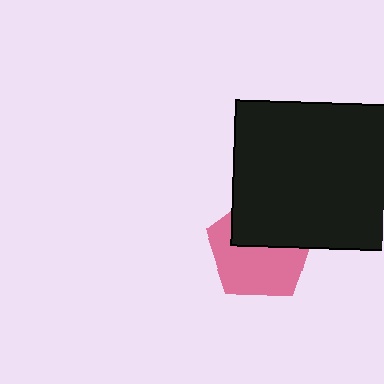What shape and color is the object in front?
The object in front is a black rectangle.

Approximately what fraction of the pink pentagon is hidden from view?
Roughly 43% of the pink pentagon is hidden behind the black rectangle.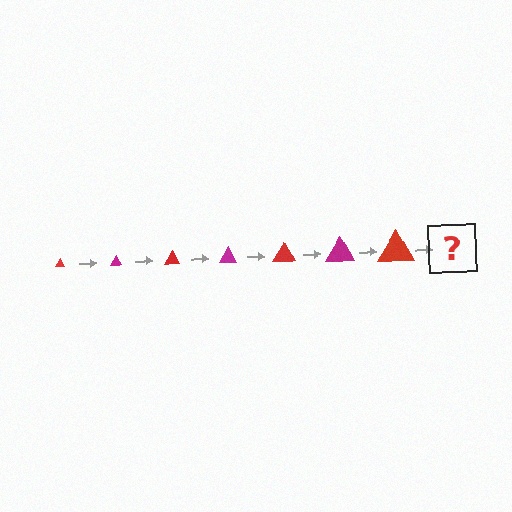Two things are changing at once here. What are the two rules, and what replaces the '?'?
The two rules are that the triangle grows larger each step and the color cycles through red and magenta. The '?' should be a magenta triangle, larger than the previous one.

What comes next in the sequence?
The next element should be a magenta triangle, larger than the previous one.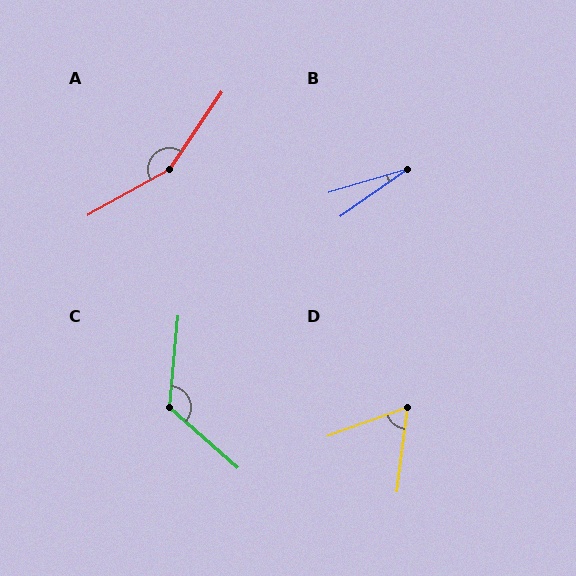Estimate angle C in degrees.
Approximately 126 degrees.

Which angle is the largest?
A, at approximately 153 degrees.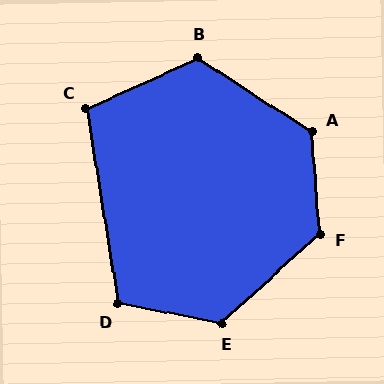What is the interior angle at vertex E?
Approximately 127 degrees (obtuse).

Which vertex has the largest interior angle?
F, at approximately 128 degrees.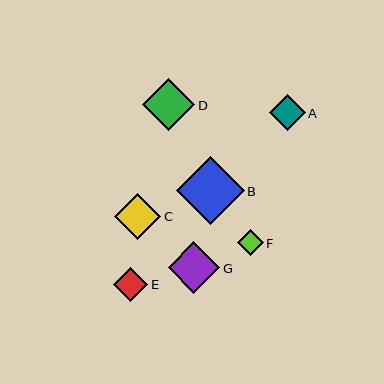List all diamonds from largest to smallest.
From largest to smallest: B, D, G, C, A, E, F.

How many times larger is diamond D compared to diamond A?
Diamond D is approximately 1.5 times the size of diamond A.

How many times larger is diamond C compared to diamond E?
Diamond C is approximately 1.4 times the size of diamond E.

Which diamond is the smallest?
Diamond F is the smallest with a size of approximately 26 pixels.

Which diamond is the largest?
Diamond B is the largest with a size of approximately 68 pixels.